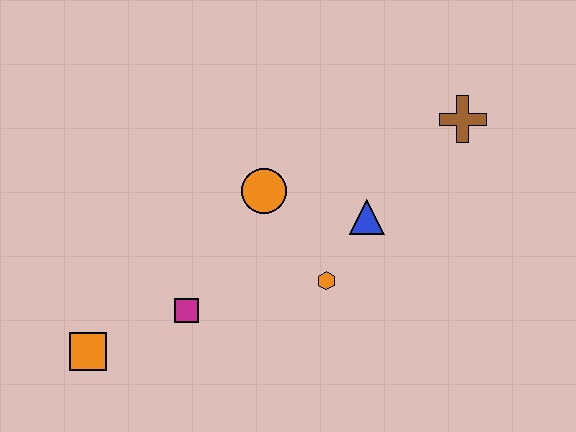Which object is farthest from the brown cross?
The orange square is farthest from the brown cross.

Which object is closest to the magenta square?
The orange square is closest to the magenta square.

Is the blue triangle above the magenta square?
Yes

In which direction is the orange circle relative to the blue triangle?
The orange circle is to the left of the blue triangle.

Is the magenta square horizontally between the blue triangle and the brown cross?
No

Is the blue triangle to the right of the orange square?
Yes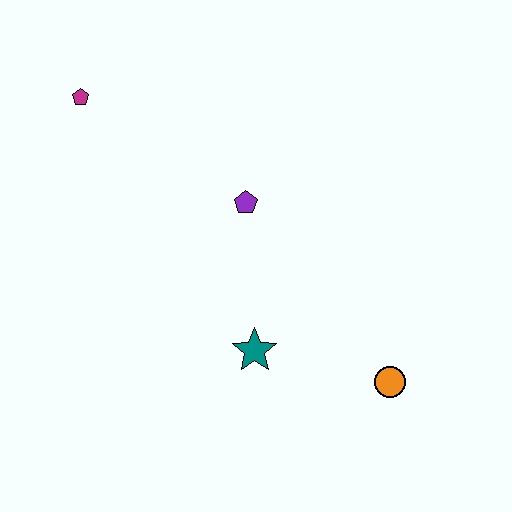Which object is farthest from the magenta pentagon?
The orange circle is farthest from the magenta pentagon.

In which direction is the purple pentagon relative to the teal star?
The purple pentagon is above the teal star.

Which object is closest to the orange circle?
The teal star is closest to the orange circle.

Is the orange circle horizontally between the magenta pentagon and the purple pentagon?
No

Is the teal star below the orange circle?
No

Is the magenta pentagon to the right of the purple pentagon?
No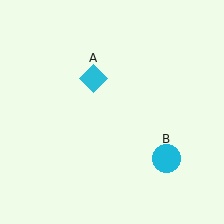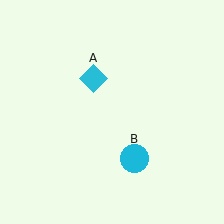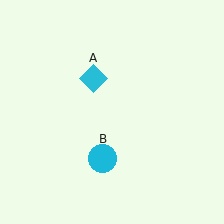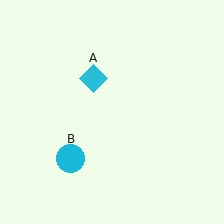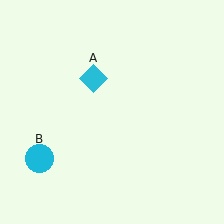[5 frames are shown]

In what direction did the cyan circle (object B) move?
The cyan circle (object B) moved left.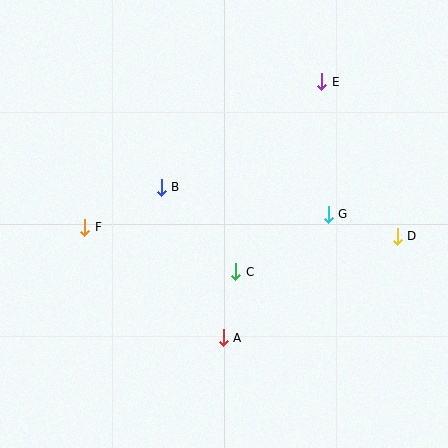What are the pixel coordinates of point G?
Point G is at (328, 214).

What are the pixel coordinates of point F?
Point F is at (85, 227).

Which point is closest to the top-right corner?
Point E is closest to the top-right corner.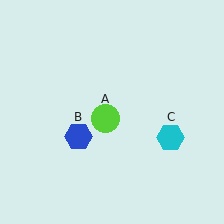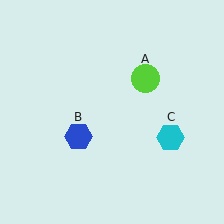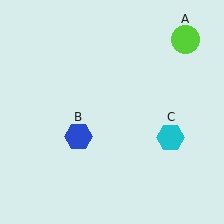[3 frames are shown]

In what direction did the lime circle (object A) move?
The lime circle (object A) moved up and to the right.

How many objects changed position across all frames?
1 object changed position: lime circle (object A).